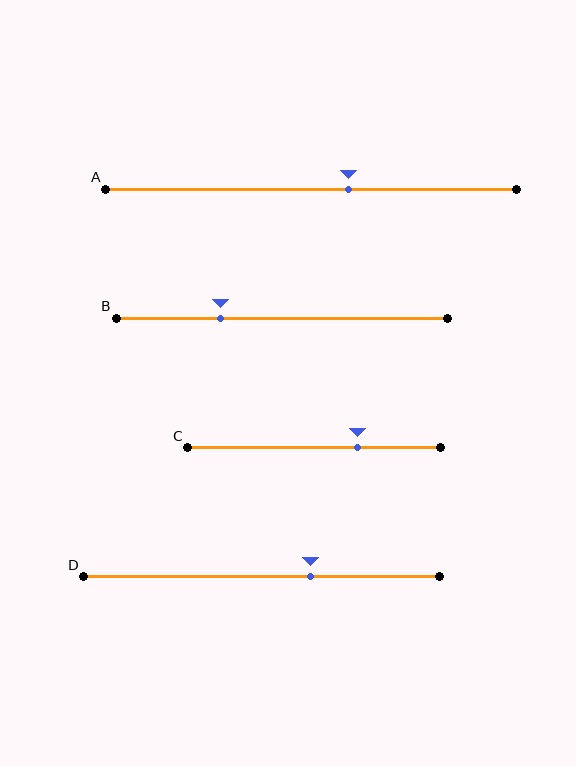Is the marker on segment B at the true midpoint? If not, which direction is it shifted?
No, the marker on segment B is shifted to the left by about 19% of the segment length.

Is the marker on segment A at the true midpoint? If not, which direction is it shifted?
No, the marker on segment A is shifted to the right by about 9% of the segment length.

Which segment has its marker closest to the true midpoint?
Segment A has its marker closest to the true midpoint.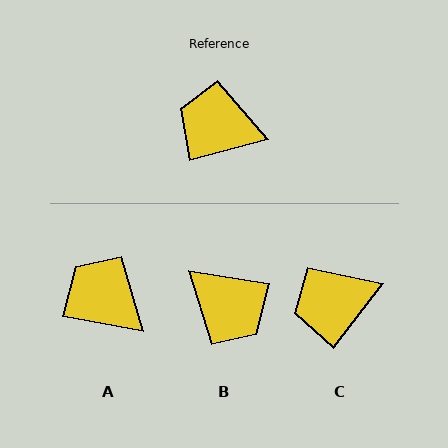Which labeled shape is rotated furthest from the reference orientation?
B, about 156 degrees away.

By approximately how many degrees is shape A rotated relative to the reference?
Approximately 25 degrees clockwise.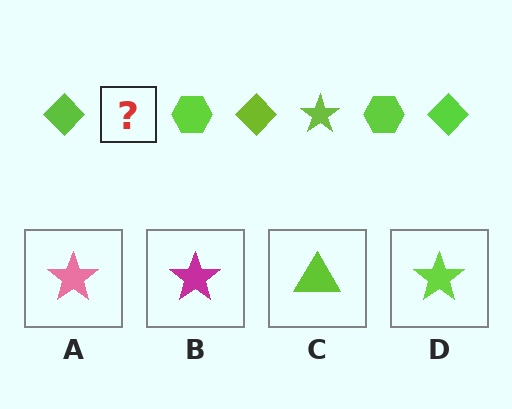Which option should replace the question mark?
Option D.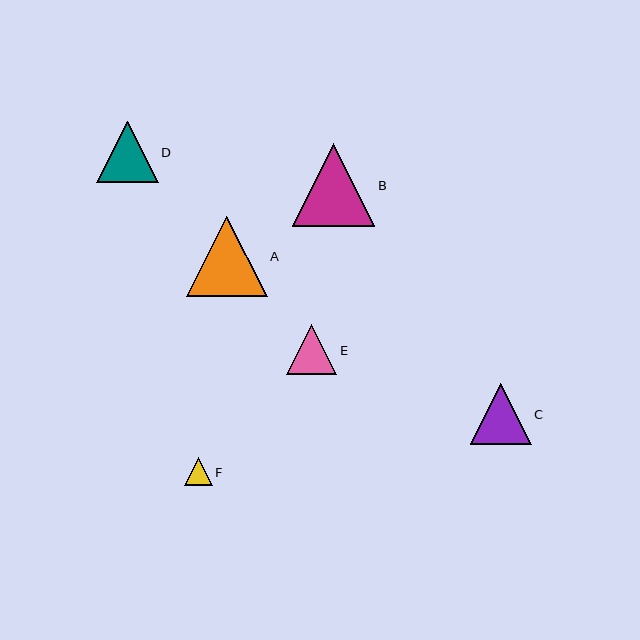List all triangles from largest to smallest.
From largest to smallest: B, A, D, C, E, F.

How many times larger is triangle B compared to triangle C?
Triangle B is approximately 1.4 times the size of triangle C.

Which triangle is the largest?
Triangle B is the largest with a size of approximately 83 pixels.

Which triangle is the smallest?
Triangle F is the smallest with a size of approximately 28 pixels.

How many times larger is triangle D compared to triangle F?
Triangle D is approximately 2.2 times the size of triangle F.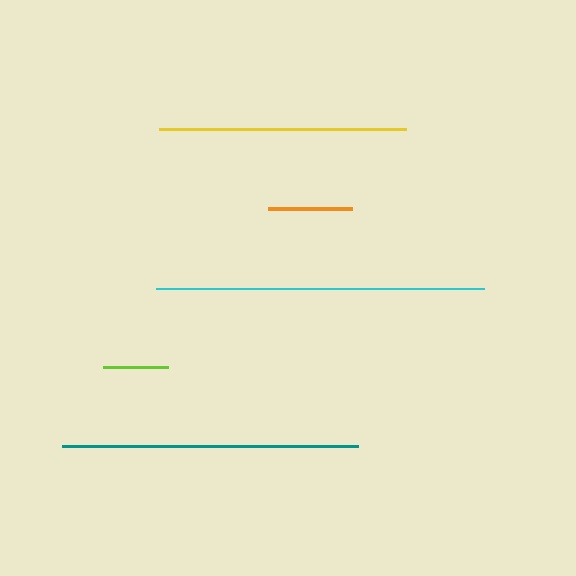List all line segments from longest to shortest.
From longest to shortest: cyan, teal, yellow, orange, lime.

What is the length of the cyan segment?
The cyan segment is approximately 328 pixels long.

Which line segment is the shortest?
The lime line is the shortest at approximately 65 pixels.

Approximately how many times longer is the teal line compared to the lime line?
The teal line is approximately 4.6 times the length of the lime line.